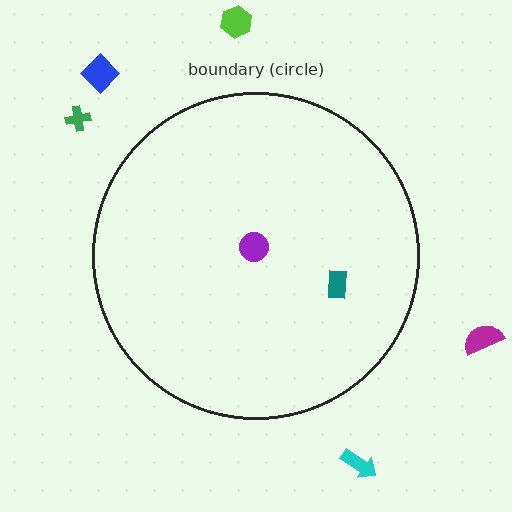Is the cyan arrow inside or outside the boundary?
Outside.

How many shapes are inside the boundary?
2 inside, 5 outside.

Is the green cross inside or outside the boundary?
Outside.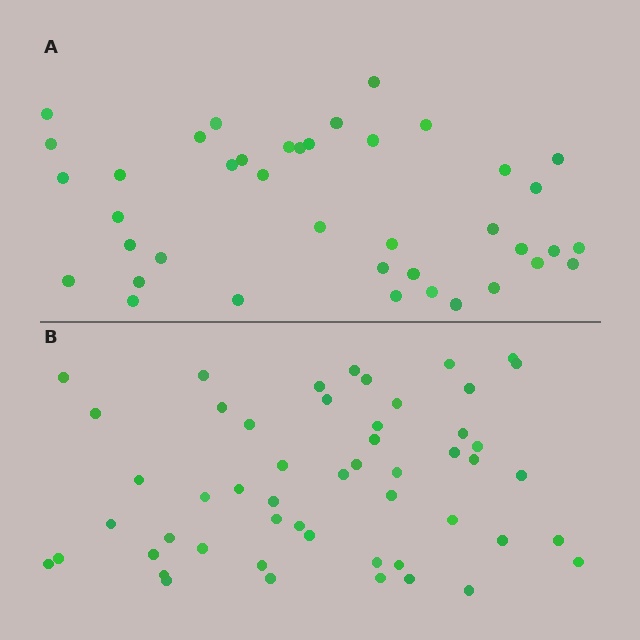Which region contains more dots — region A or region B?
Region B (the bottom region) has more dots.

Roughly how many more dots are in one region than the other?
Region B has roughly 12 or so more dots than region A.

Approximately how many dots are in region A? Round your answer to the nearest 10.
About 40 dots.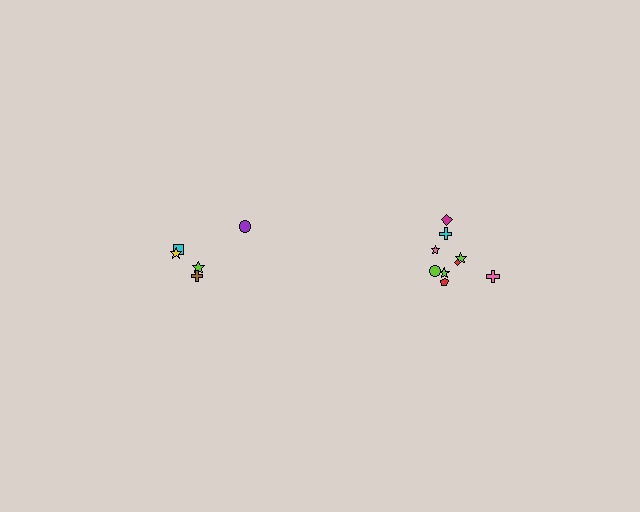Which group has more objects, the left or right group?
The right group.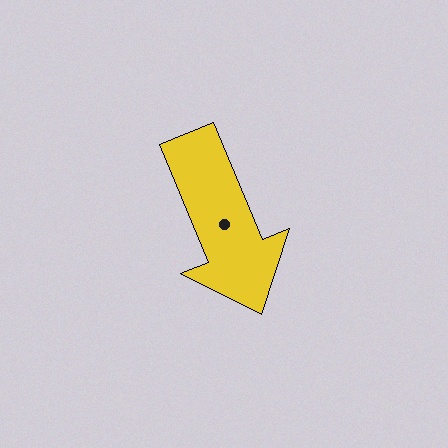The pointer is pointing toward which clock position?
Roughly 5 o'clock.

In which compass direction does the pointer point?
Southeast.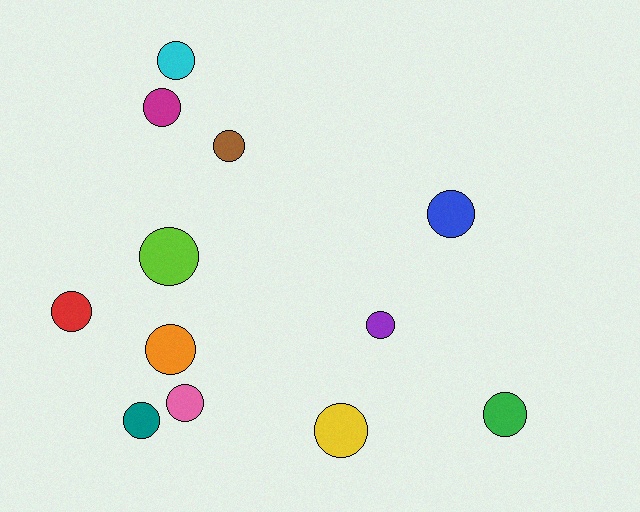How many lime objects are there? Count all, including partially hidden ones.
There is 1 lime object.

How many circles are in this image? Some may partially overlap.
There are 12 circles.